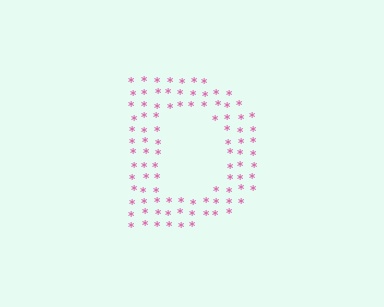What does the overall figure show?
The overall figure shows the letter D.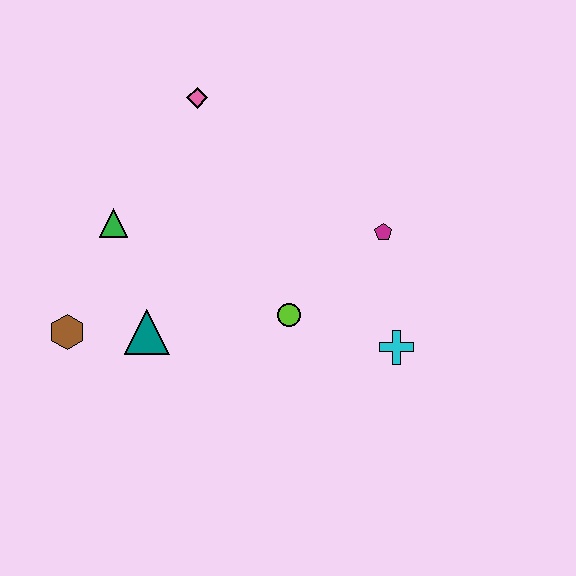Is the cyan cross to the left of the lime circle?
No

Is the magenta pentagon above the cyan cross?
Yes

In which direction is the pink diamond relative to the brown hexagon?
The pink diamond is above the brown hexagon.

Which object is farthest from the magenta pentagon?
The brown hexagon is farthest from the magenta pentagon.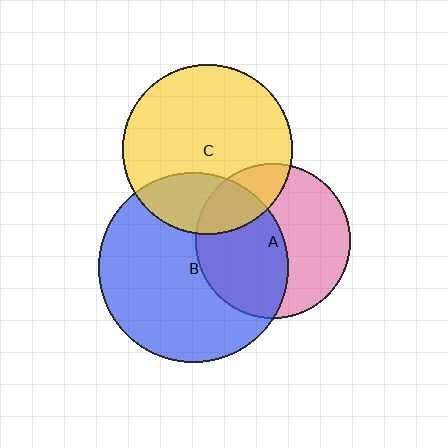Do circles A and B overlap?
Yes.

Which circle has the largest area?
Circle B (blue).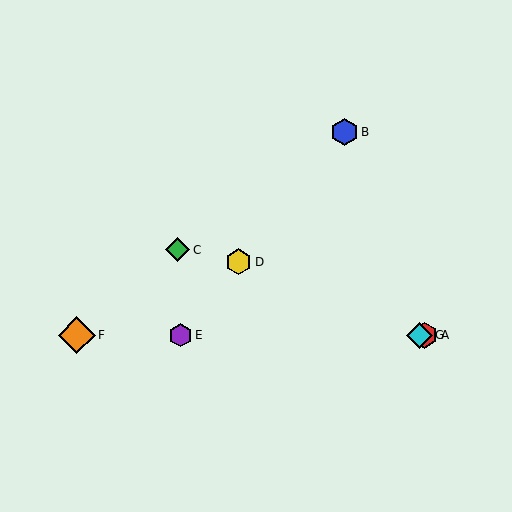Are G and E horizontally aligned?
Yes, both are at y≈335.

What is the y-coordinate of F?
Object F is at y≈335.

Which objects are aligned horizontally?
Objects A, E, F, G are aligned horizontally.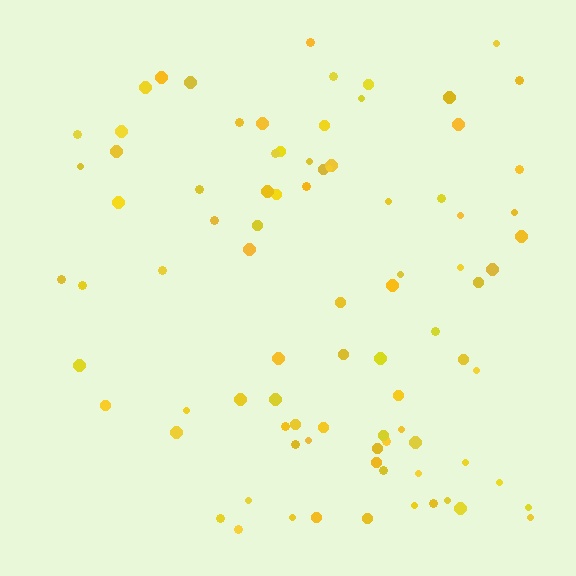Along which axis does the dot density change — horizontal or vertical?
Horizontal.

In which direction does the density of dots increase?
From left to right, with the right side densest.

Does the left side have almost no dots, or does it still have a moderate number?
Still a moderate number, just noticeably fewer than the right.